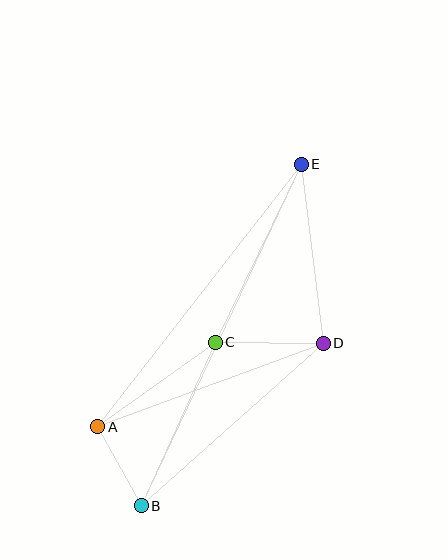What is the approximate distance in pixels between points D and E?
The distance between D and E is approximately 180 pixels.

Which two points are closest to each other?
Points A and B are closest to each other.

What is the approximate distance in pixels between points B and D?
The distance between B and D is approximately 244 pixels.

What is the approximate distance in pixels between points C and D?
The distance between C and D is approximately 108 pixels.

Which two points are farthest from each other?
Points B and E are farthest from each other.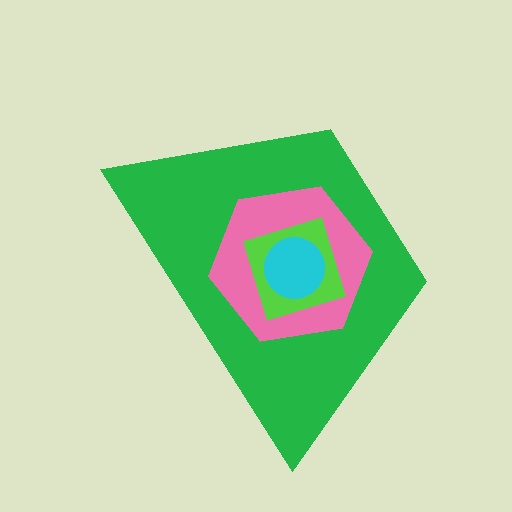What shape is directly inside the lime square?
The cyan circle.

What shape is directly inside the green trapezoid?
The pink hexagon.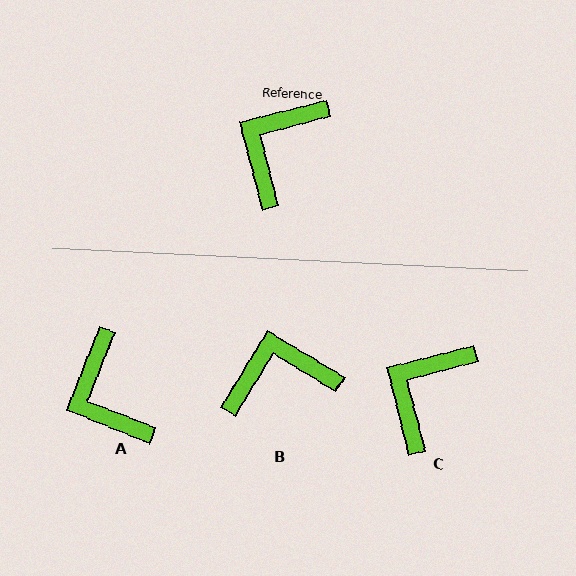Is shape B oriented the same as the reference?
No, it is off by about 46 degrees.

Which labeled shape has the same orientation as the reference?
C.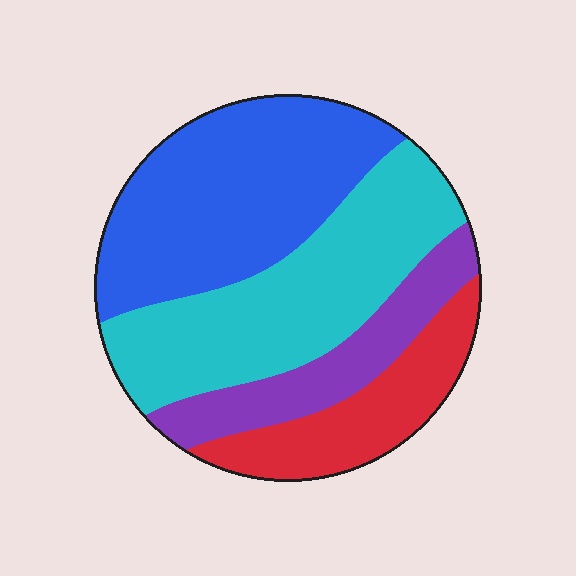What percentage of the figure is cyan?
Cyan covers about 35% of the figure.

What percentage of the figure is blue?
Blue takes up between a quarter and a half of the figure.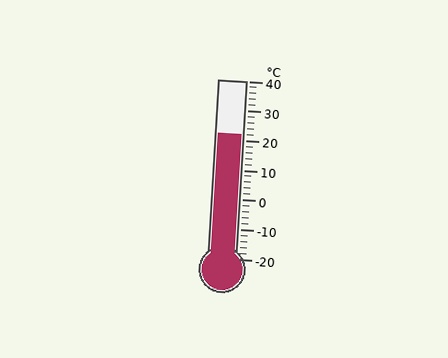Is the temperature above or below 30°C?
The temperature is below 30°C.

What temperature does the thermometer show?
The thermometer shows approximately 22°C.